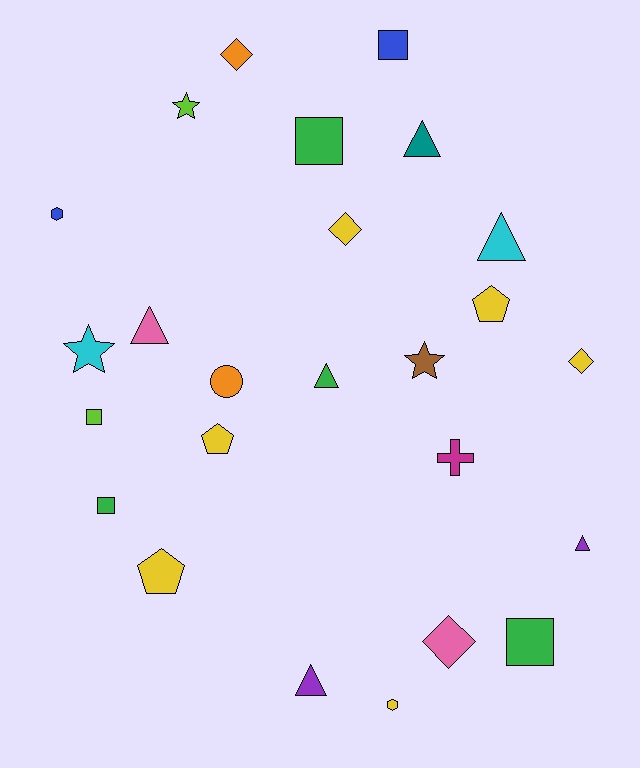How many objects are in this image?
There are 25 objects.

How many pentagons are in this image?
There are 3 pentagons.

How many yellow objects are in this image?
There are 6 yellow objects.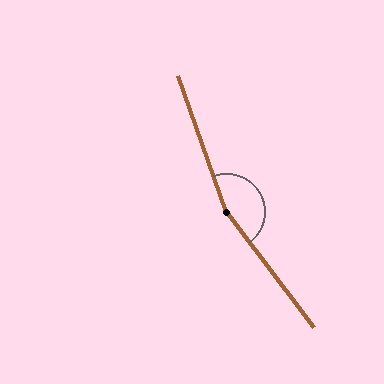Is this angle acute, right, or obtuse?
It is obtuse.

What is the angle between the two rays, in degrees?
Approximately 163 degrees.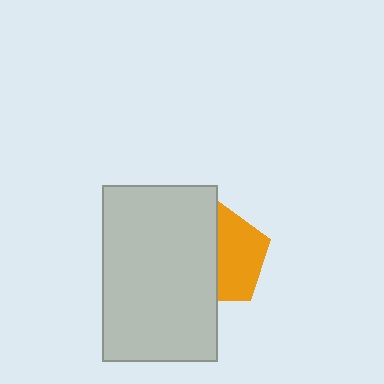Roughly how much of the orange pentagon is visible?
About half of it is visible (roughly 51%).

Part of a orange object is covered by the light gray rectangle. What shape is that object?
It is a pentagon.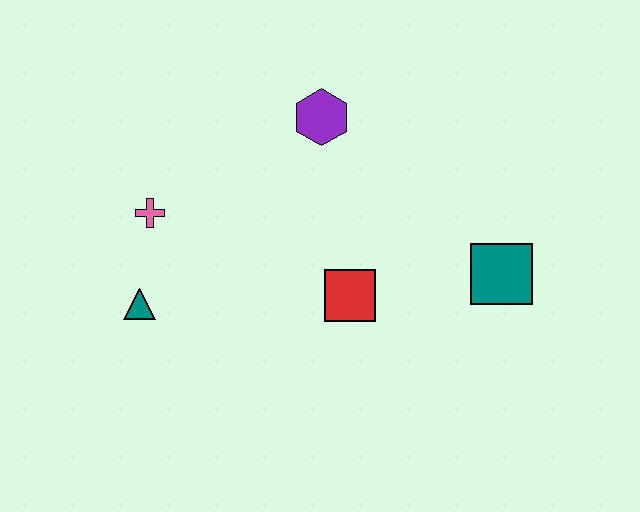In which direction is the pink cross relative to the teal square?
The pink cross is to the left of the teal square.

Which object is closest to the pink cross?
The teal triangle is closest to the pink cross.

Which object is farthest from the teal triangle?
The teal square is farthest from the teal triangle.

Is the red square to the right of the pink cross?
Yes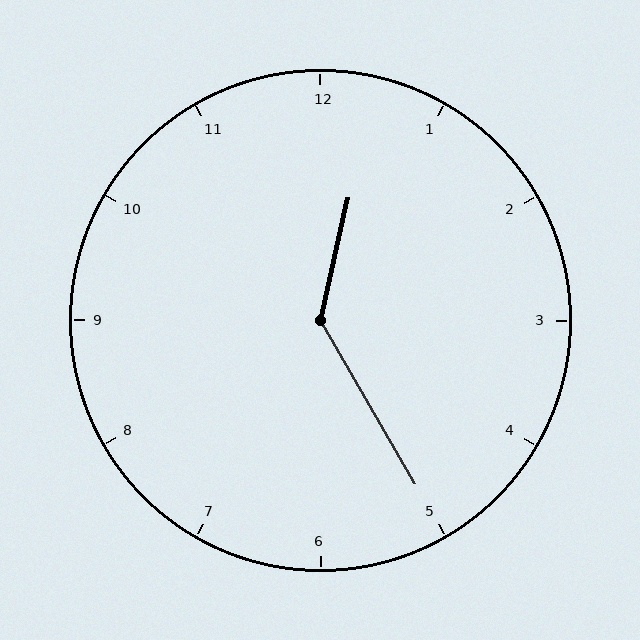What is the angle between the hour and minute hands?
Approximately 138 degrees.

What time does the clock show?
12:25.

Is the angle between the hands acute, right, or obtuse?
It is obtuse.